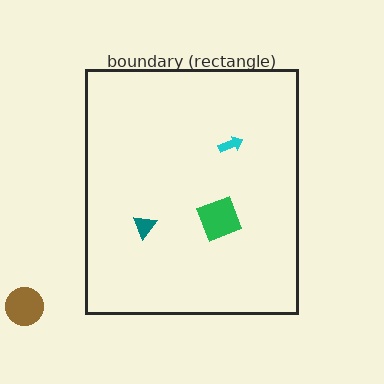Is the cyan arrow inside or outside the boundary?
Inside.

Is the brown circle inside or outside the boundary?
Outside.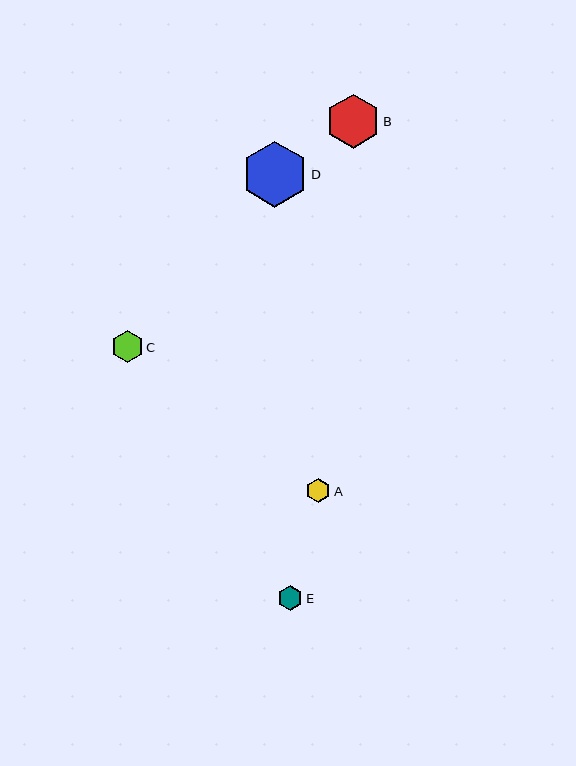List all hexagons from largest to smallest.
From largest to smallest: D, B, C, E, A.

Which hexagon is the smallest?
Hexagon A is the smallest with a size of approximately 24 pixels.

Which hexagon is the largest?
Hexagon D is the largest with a size of approximately 66 pixels.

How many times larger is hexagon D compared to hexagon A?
Hexagon D is approximately 2.7 times the size of hexagon A.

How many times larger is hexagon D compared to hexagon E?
Hexagon D is approximately 2.7 times the size of hexagon E.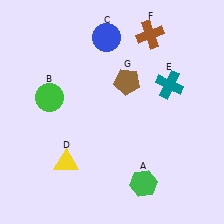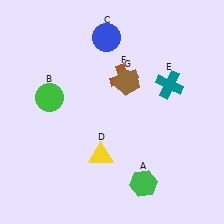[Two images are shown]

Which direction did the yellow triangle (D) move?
The yellow triangle (D) moved right.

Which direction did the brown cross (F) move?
The brown cross (F) moved down.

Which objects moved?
The objects that moved are: the yellow triangle (D), the brown cross (F).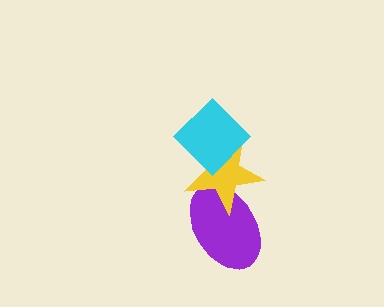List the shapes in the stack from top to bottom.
From top to bottom: the cyan diamond, the yellow star, the purple ellipse.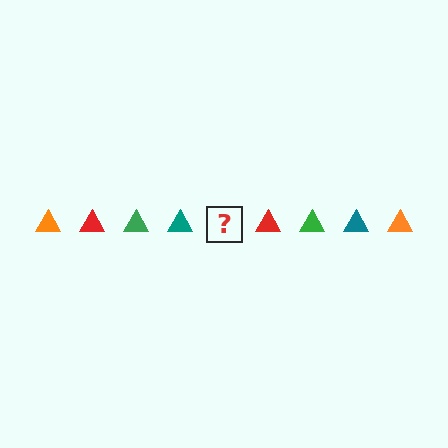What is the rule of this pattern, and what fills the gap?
The rule is that the pattern cycles through orange, red, green, teal triangles. The gap should be filled with an orange triangle.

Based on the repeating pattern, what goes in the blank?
The blank should be an orange triangle.